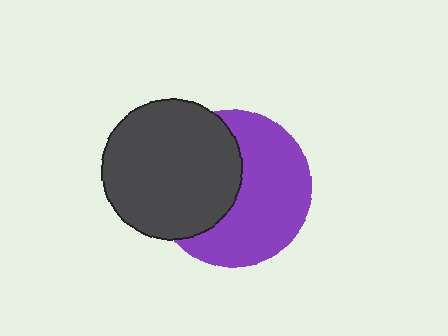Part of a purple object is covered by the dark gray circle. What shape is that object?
It is a circle.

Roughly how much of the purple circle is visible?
About half of it is visible (roughly 57%).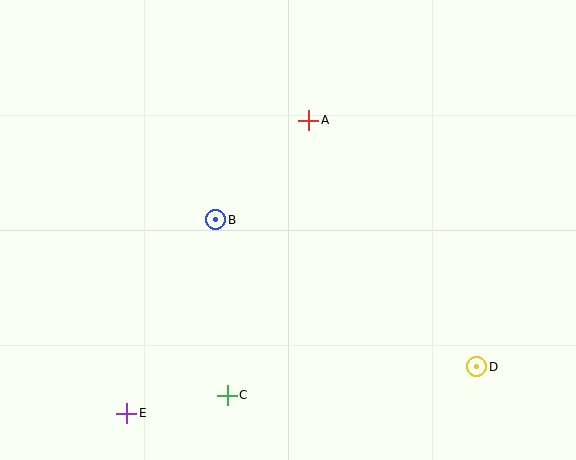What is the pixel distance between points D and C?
The distance between D and C is 251 pixels.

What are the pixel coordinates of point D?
Point D is at (477, 367).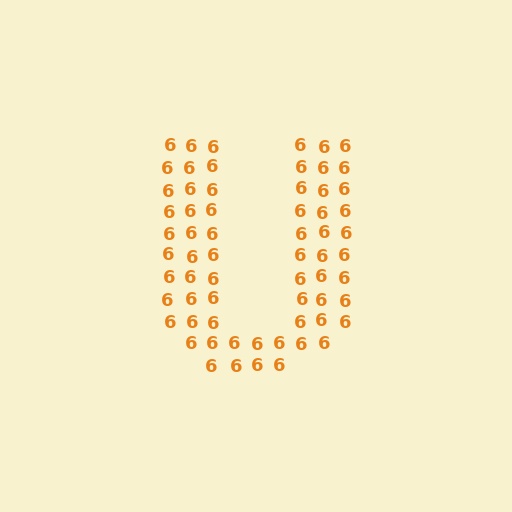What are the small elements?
The small elements are digit 6's.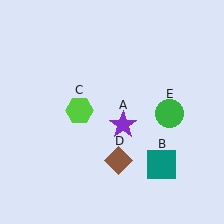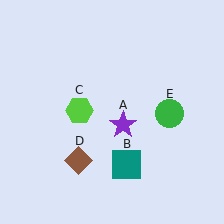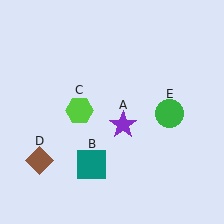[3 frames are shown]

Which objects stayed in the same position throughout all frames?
Purple star (object A) and lime hexagon (object C) and green circle (object E) remained stationary.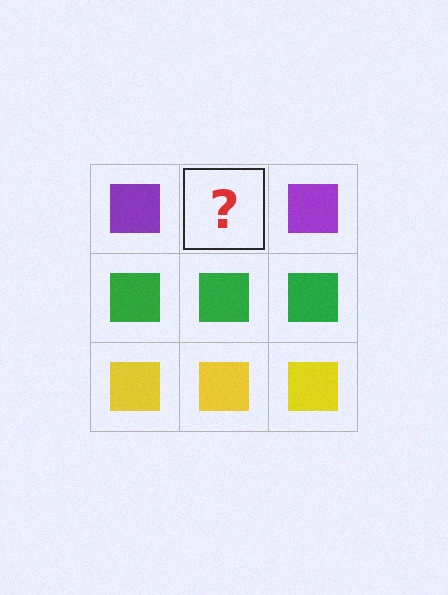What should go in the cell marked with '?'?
The missing cell should contain a purple square.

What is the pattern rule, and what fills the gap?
The rule is that each row has a consistent color. The gap should be filled with a purple square.